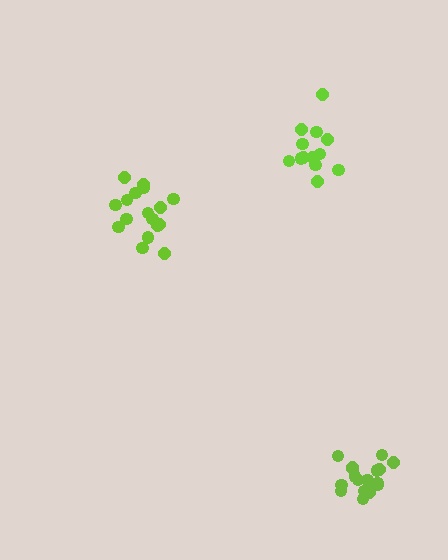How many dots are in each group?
Group 1: 13 dots, Group 2: 17 dots, Group 3: 18 dots (48 total).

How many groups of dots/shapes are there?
There are 3 groups.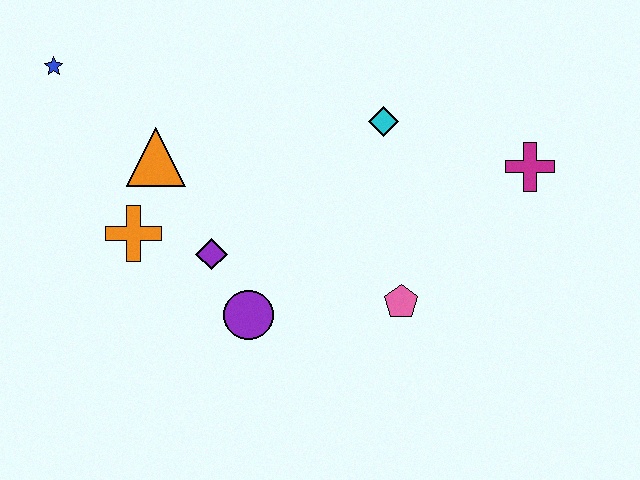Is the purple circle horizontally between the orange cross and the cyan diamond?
Yes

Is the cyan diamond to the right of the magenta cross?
No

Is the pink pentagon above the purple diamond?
No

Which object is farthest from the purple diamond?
The magenta cross is farthest from the purple diamond.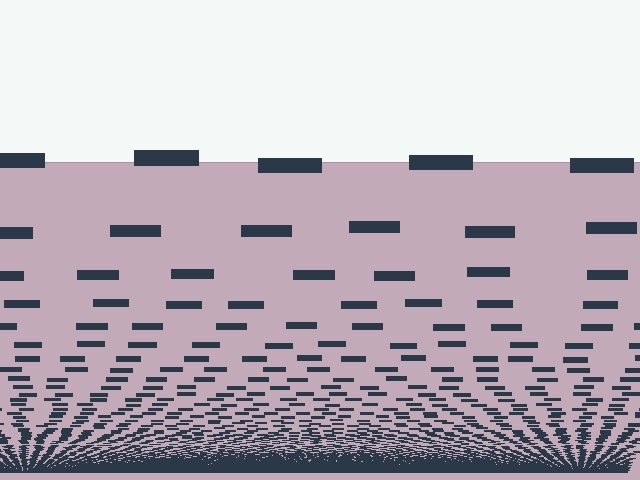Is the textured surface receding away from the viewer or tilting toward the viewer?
The surface appears to tilt toward the viewer. Texture elements get larger and sparser toward the top.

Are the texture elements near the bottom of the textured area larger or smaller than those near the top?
Smaller. The gradient is inverted — elements near the bottom are smaller and denser.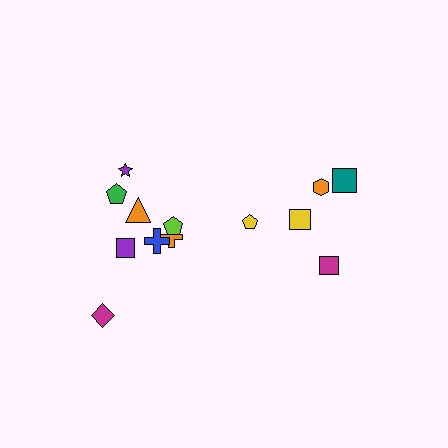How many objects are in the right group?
There are 5 objects.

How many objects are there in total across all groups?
There are 13 objects.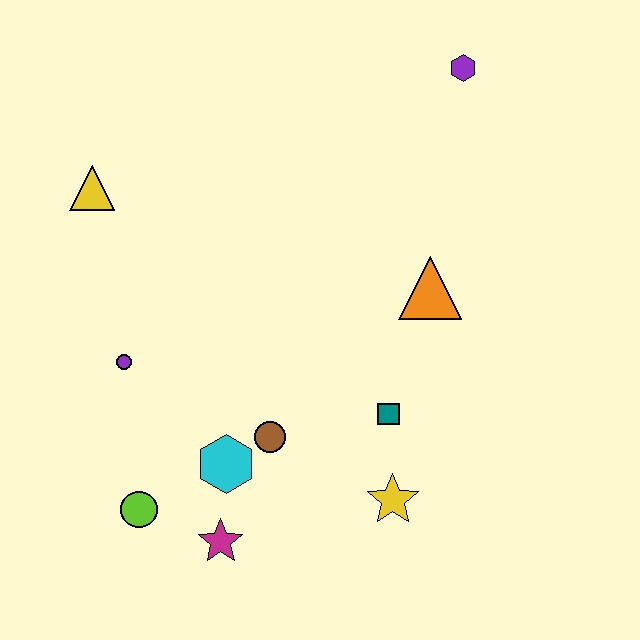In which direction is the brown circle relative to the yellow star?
The brown circle is to the left of the yellow star.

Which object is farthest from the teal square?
The yellow triangle is farthest from the teal square.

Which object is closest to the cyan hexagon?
The brown circle is closest to the cyan hexagon.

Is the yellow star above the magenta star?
Yes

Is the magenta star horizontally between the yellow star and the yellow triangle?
Yes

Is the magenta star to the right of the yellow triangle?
Yes